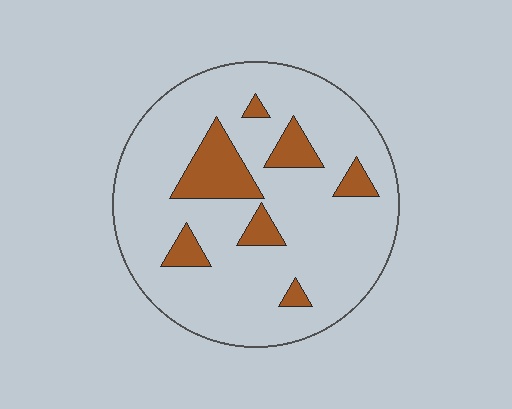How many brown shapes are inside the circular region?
7.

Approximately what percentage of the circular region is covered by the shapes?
Approximately 15%.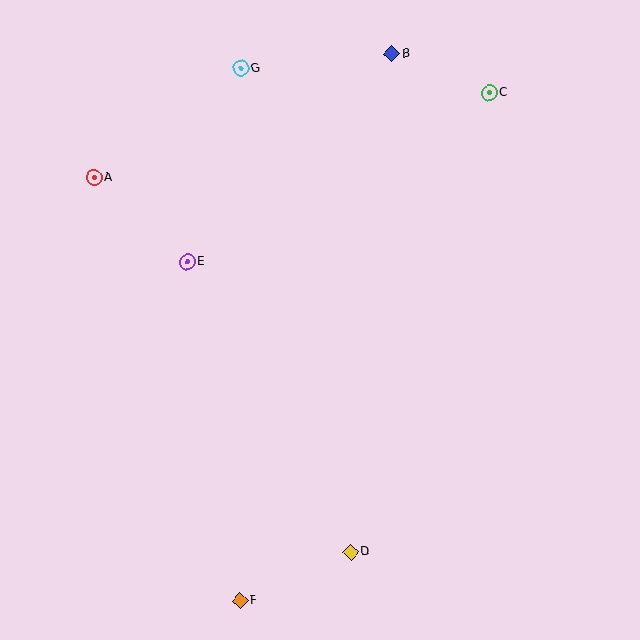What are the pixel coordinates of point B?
Point B is at (392, 54).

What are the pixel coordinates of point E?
Point E is at (187, 262).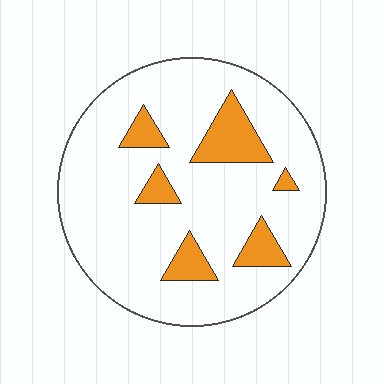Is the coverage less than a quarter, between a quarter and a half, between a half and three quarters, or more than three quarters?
Less than a quarter.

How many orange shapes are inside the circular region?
6.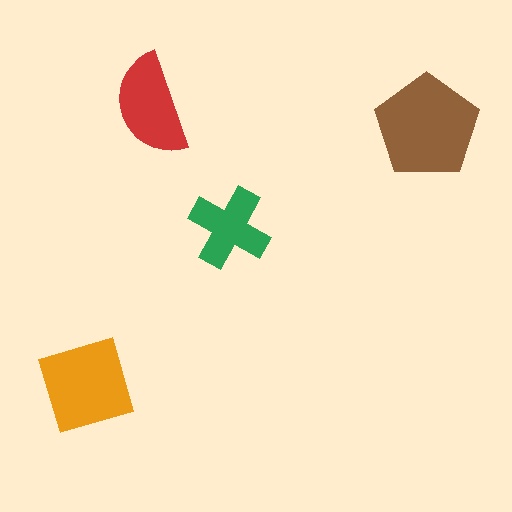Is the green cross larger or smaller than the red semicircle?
Smaller.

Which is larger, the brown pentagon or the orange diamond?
The brown pentagon.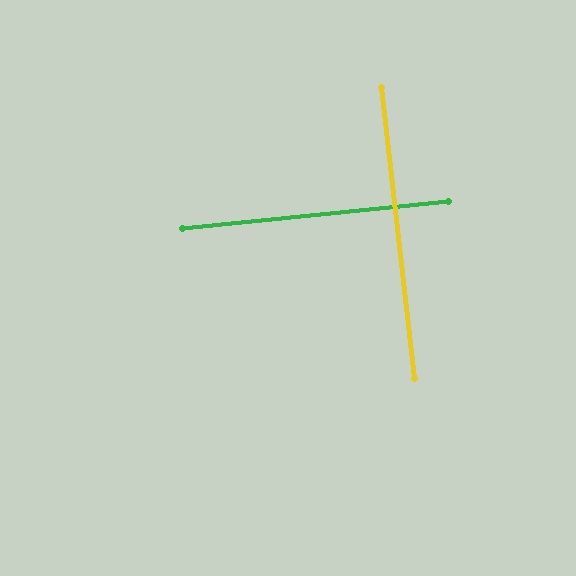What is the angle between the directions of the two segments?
Approximately 89 degrees.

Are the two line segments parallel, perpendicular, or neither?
Perpendicular — they meet at approximately 89°.